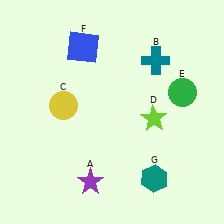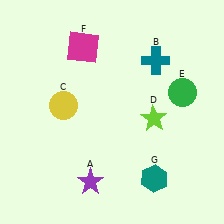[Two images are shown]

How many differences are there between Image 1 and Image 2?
There is 1 difference between the two images.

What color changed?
The square (F) changed from blue in Image 1 to magenta in Image 2.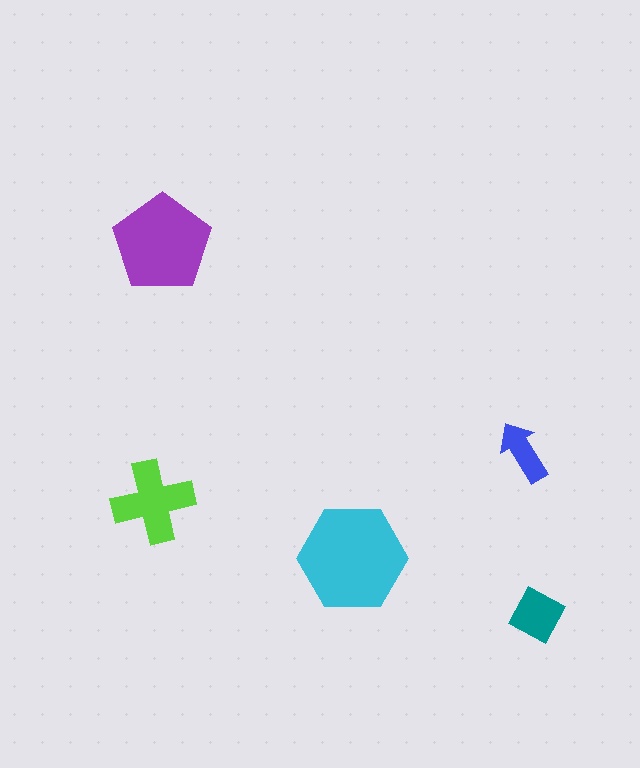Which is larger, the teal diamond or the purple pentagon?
The purple pentagon.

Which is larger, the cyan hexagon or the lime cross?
The cyan hexagon.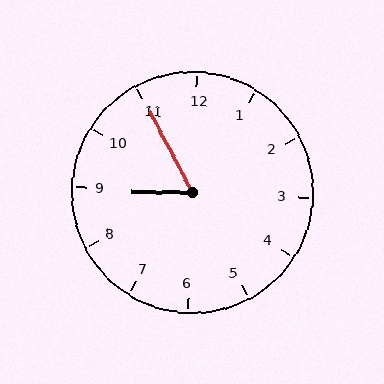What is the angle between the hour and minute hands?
Approximately 62 degrees.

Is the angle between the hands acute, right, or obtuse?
It is acute.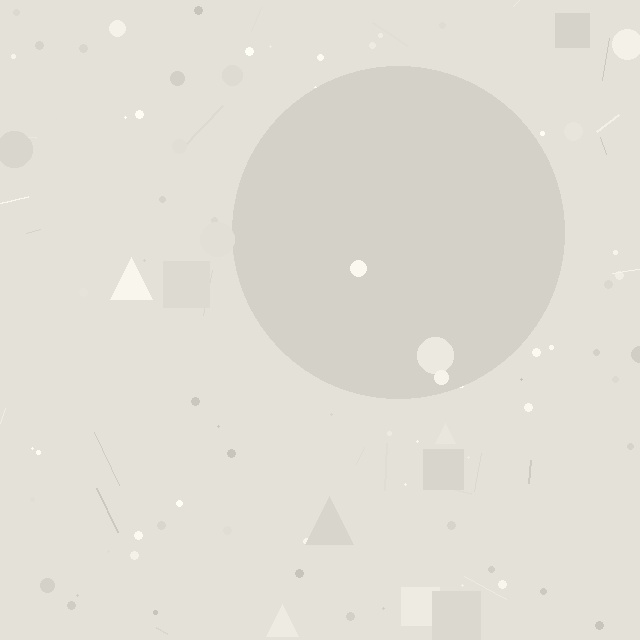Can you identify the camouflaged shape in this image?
The camouflaged shape is a circle.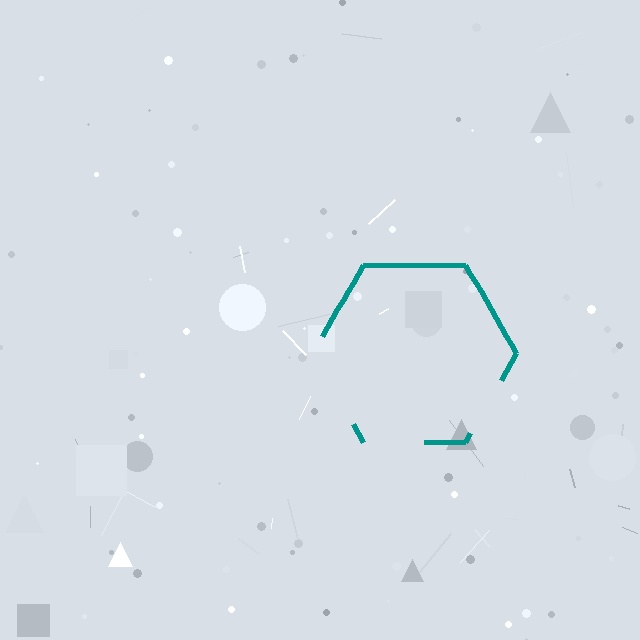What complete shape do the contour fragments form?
The contour fragments form a hexagon.